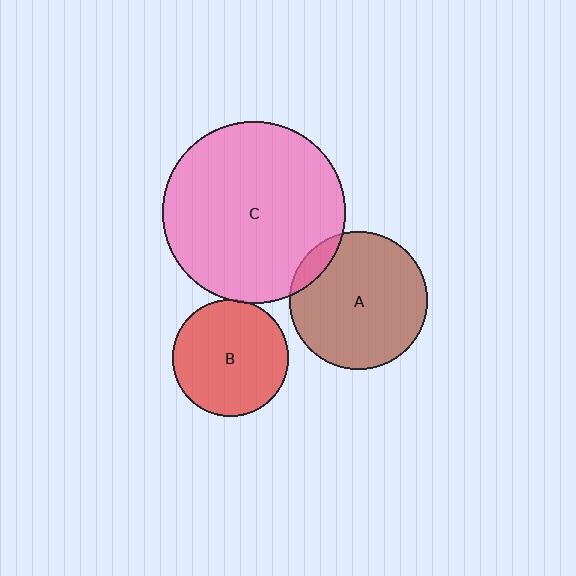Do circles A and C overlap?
Yes.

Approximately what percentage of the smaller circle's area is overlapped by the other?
Approximately 10%.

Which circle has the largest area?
Circle C (pink).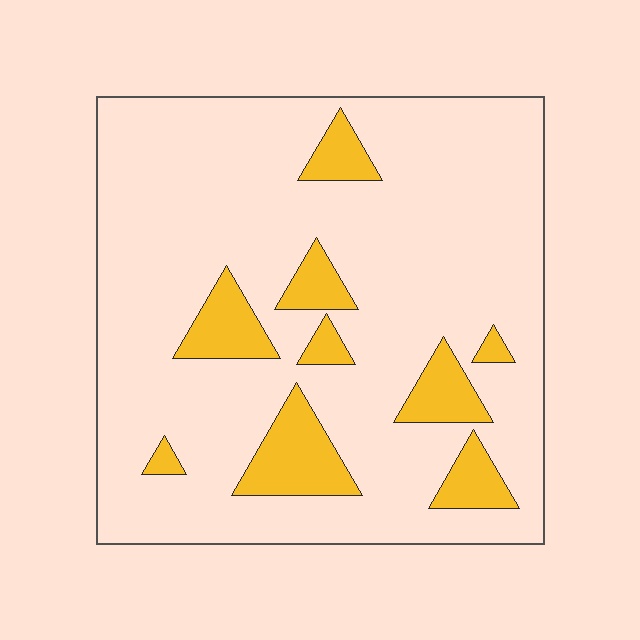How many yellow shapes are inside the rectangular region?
9.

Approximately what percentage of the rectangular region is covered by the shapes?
Approximately 15%.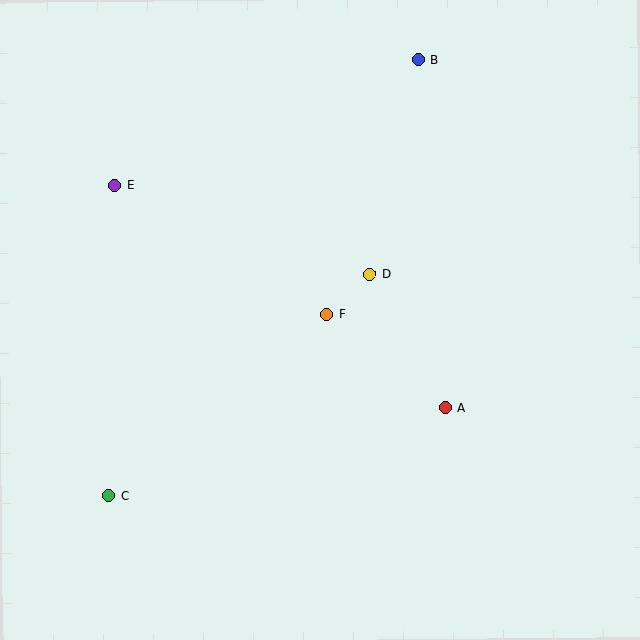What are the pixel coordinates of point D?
Point D is at (369, 274).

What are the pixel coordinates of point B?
Point B is at (418, 60).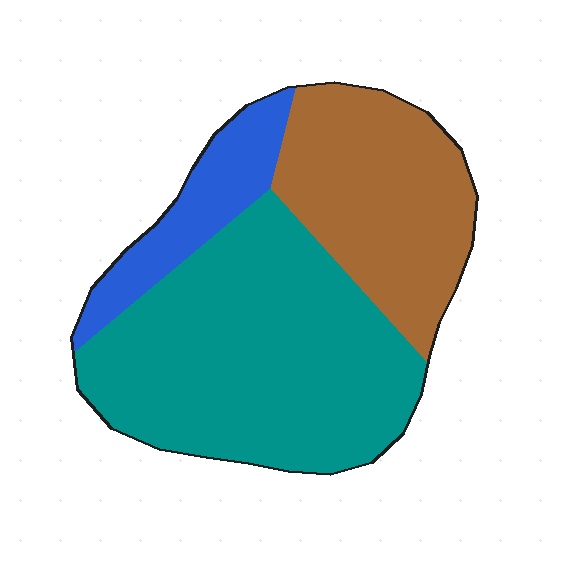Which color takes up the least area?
Blue, at roughly 15%.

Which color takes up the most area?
Teal, at roughly 55%.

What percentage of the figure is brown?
Brown covers around 30% of the figure.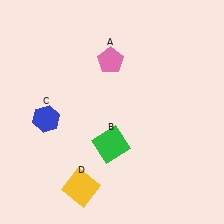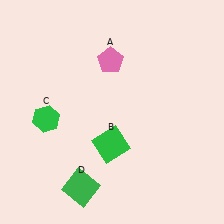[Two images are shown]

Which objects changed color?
C changed from blue to green. D changed from yellow to green.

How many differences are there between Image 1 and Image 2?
There are 2 differences between the two images.